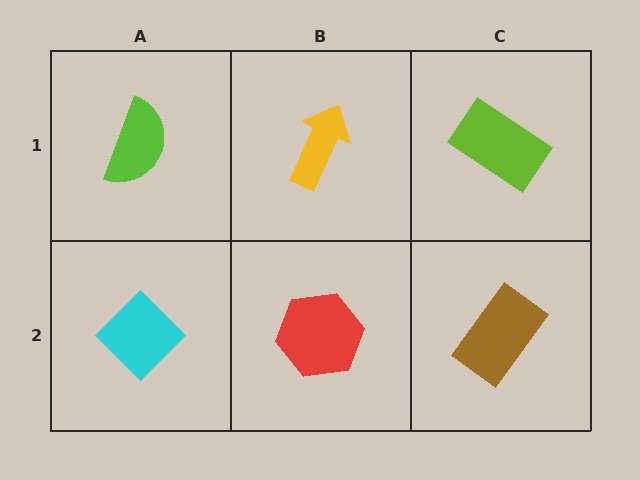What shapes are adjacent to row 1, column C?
A brown rectangle (row 2, column C), a yellow arrow (row 1, column B).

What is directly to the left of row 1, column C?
A yellow arrow.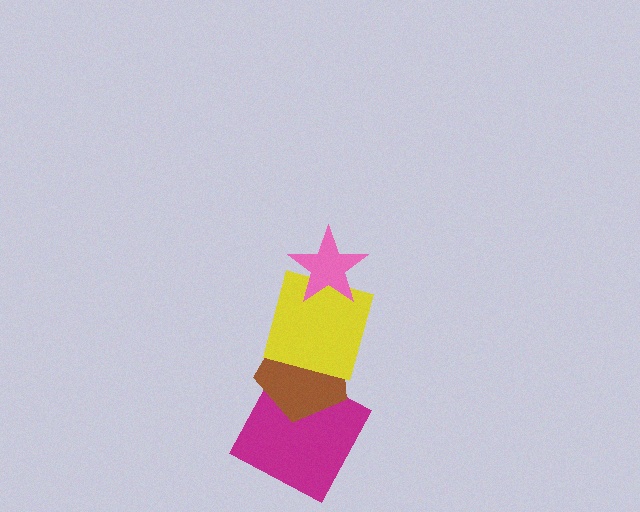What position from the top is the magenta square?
The magenta square is 4th from the top.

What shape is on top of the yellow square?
The pink star is on top of the yellow square.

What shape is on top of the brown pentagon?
The yellow square is on top of the brown pentagon.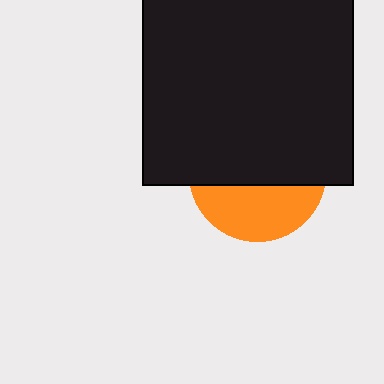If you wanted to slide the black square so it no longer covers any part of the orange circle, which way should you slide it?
Slide it up — that is the most direct way to separate the two shapes.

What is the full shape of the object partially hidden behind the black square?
The partially hidden object is an orange circle.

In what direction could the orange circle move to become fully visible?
The orange circle could move down. That would shift it out from behind the black square entirely.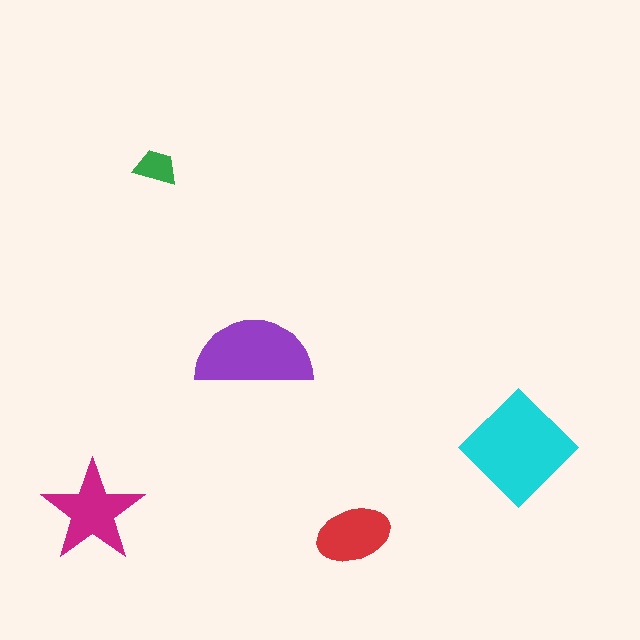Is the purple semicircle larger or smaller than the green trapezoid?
Larger.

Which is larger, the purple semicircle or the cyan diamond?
The cyan diamond.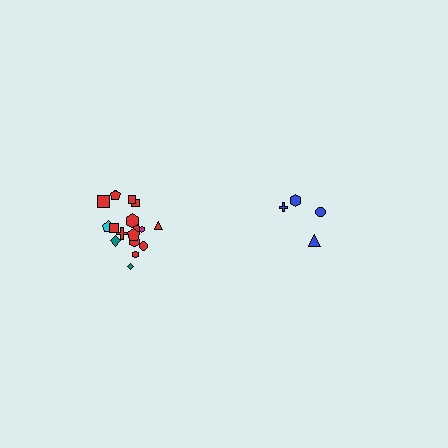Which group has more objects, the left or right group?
The left group.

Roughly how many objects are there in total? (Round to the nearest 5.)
Roughly 20 objects in total.